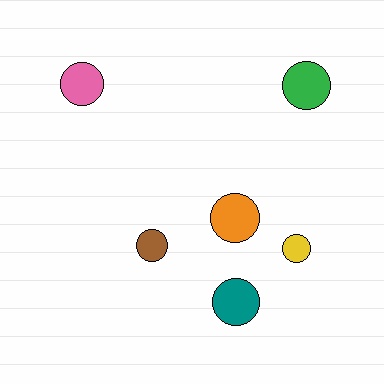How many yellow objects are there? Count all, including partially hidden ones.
There is 1 yellow object.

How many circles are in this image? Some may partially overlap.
There are 6 circles.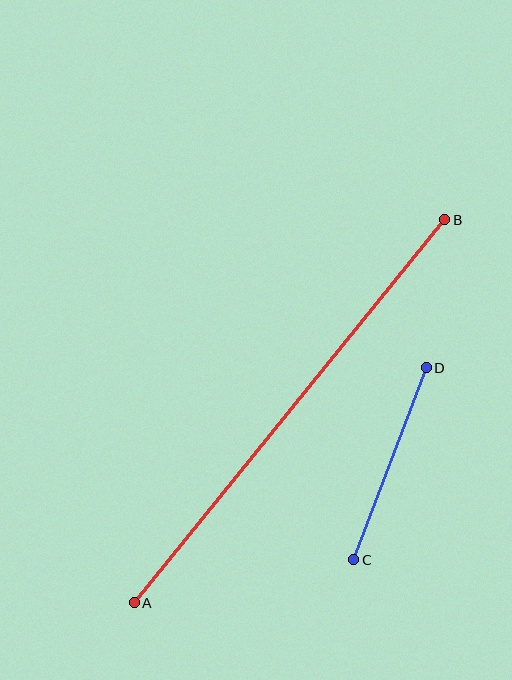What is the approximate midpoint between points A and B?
The midpoint is at approximately (290, 411) pixels.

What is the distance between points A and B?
The distance is approximately 493 pixels.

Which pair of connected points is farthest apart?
Points A and B are farthest apart.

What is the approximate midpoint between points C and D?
The midpoint is at approximately (390, 464) pixels.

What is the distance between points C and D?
The distance is approximately 205 pixels.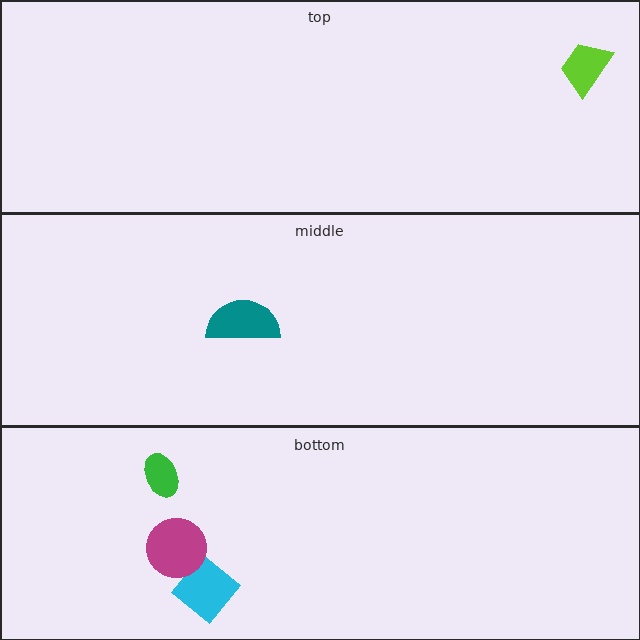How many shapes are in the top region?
1.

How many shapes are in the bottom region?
3.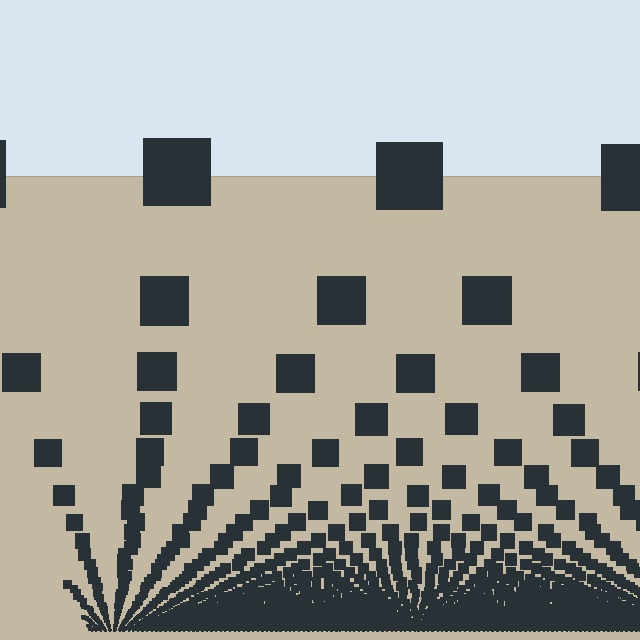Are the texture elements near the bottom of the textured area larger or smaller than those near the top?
Smaller. The gradient is inverted — elements near the bottom are smaller and denser.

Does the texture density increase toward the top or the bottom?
Density increases toward the bottom.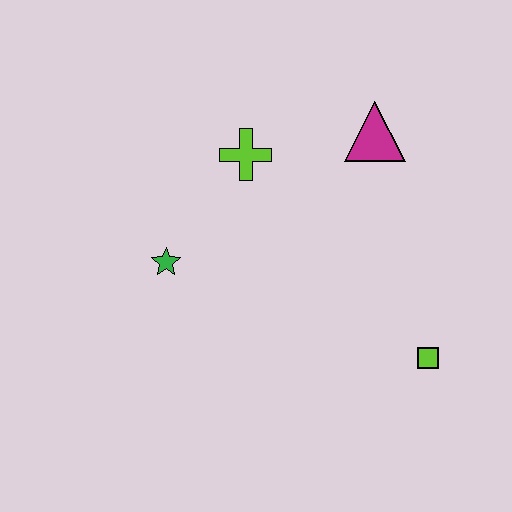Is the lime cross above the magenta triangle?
No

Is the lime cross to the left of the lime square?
Yes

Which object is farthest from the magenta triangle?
The green star is farthest from the magenta triangle.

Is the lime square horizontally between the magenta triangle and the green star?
No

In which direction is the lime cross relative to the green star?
The lime cross is above the green star.